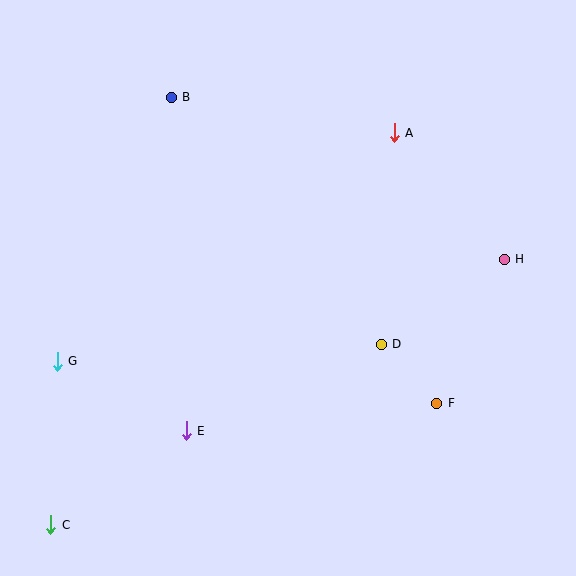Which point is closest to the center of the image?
Point D at (381, 344) is closest to the center.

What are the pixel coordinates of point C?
Point C is at (51, 525).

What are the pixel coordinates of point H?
Point H is at (504, 259).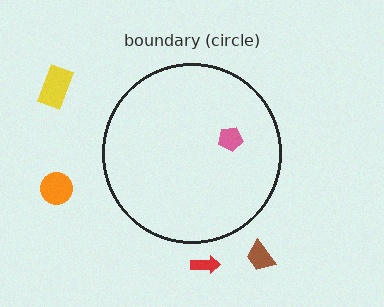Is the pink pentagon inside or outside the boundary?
Inside.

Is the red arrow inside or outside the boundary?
Outside.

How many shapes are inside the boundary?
1 inside, 4 outside.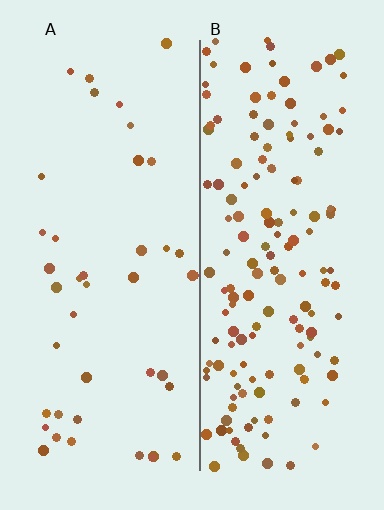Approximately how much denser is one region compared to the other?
Approximately 3.7× — region B over region A.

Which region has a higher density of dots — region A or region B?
B (the right).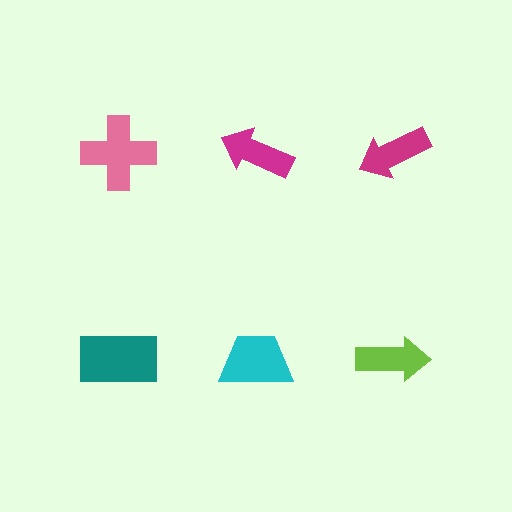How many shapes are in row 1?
3 shapes.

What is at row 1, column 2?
A magenta arrow.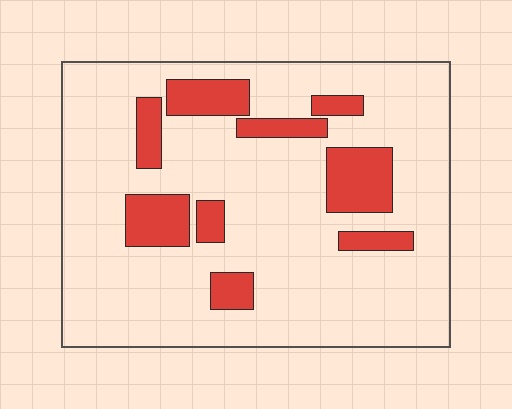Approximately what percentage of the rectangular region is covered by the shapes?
Approximately 20%.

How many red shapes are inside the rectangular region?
9.